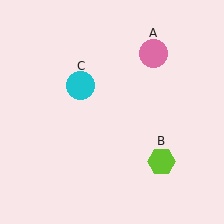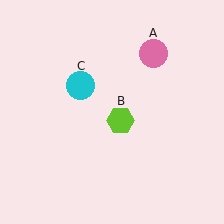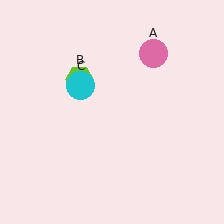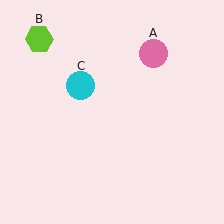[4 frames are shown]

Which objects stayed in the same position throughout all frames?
Pink circle (object A) and cyan circle (object C) remained stationary.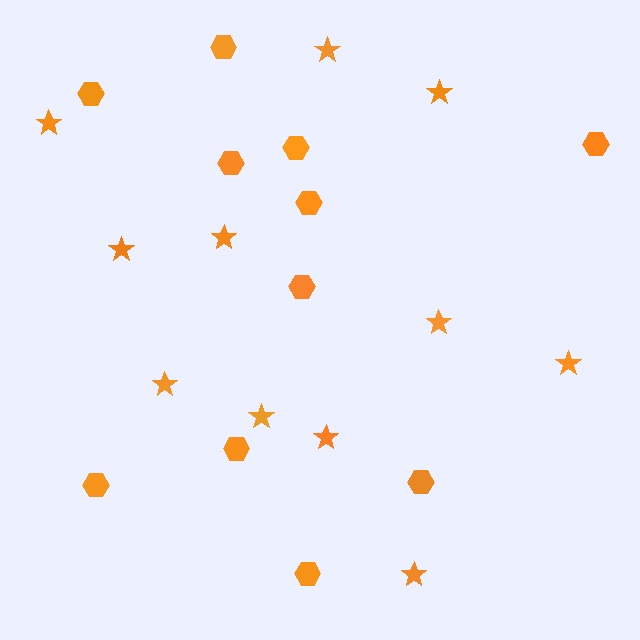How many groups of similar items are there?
There are 2 groups: one group of stars (11) and one group of hexagons (11).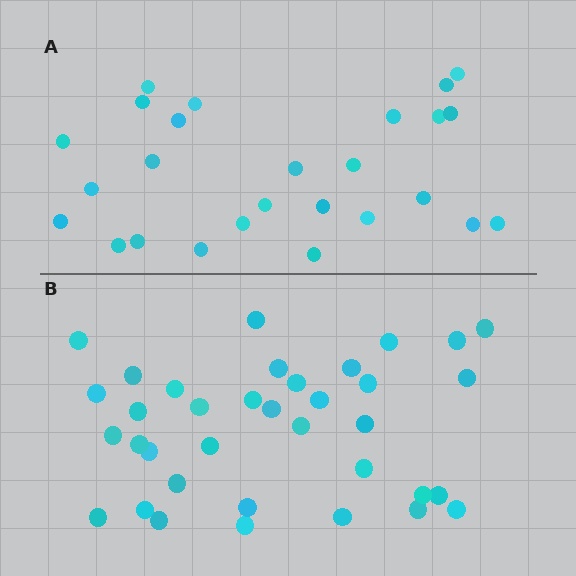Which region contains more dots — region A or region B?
Region B (the bottom region) has more dots.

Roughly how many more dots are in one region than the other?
Region B has roughly 10 or so more dots than region A.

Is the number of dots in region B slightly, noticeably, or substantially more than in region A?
Region B has noticeably more, but not dramatically so. The ratio is roughly 1.4 to 1.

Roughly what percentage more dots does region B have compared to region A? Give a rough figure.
About 40% more.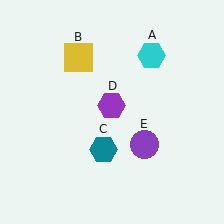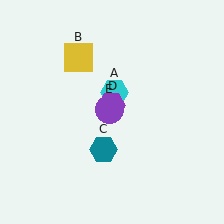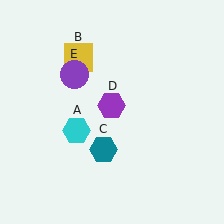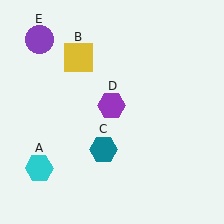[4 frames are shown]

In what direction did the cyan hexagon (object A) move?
The cyan hexagon (object A) moved down and to the left.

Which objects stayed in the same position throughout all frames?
Yellow square (object B) and teal hexagon (object C) and purple hexagon (object D) remained stationary.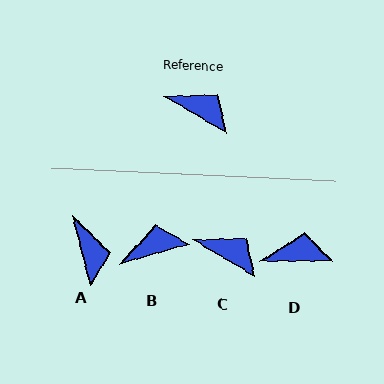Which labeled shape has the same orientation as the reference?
C.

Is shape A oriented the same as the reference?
No, it is off by about 45 degrees.